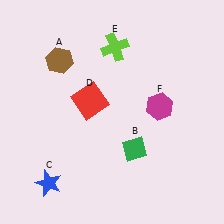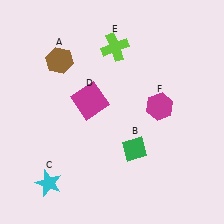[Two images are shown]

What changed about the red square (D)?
In Image 1, D is red. In Image 2, it changed to magenta.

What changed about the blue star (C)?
In Image 1, C is blue. In Image 2, it changed to cyan.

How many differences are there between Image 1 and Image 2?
There are 2 differences between the two images.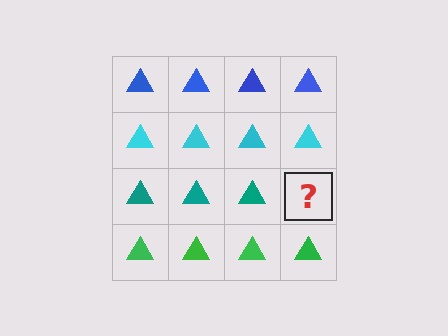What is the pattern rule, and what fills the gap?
The rule is that each row has a consistent color. The gap should be filled with a teal triangle.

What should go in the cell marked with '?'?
The missing cell should contain a teal triangle.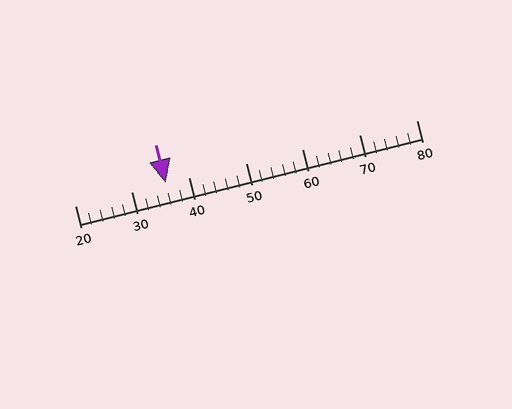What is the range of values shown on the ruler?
The ruler shows values from 20 to 80.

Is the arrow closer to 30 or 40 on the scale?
The arrow is closer to 40.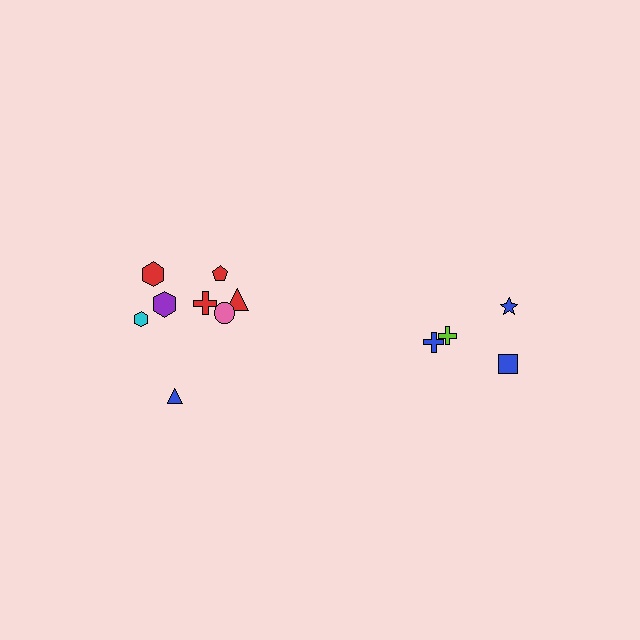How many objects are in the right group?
There are 4 objects.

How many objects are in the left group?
There are 8 objects.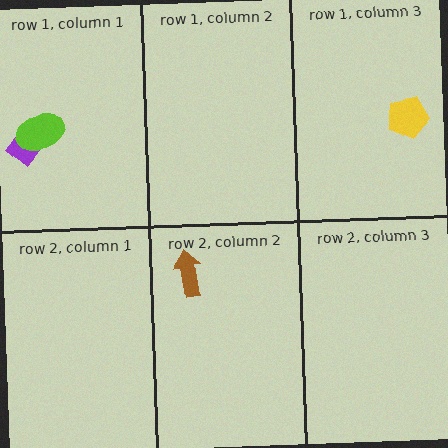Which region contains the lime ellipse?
The row 1, column 1 region.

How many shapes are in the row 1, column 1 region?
2.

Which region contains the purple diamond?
The row 1, column 1 region.